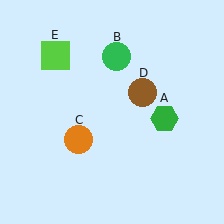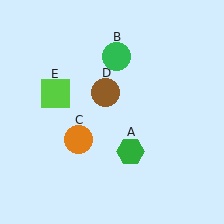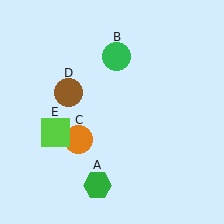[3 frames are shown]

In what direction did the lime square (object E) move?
The lime square (object E) moved down.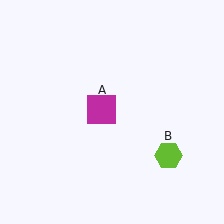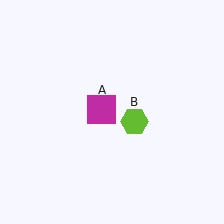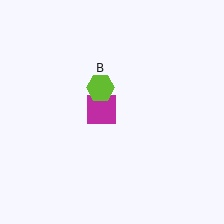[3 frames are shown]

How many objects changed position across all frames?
1 object changed position: lime hexagon (object B).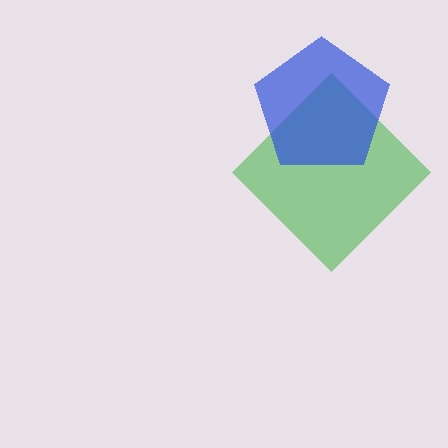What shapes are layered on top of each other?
The layered shapes are: a green diamond, a blue pentagon.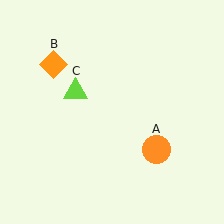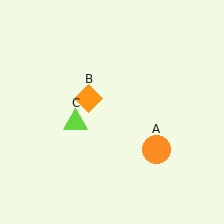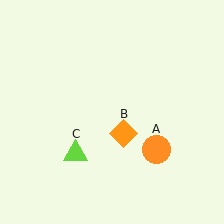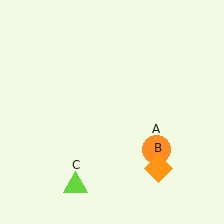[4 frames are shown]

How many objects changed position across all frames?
2 objects changed position: orange diamond (object B), lime triangle (object C).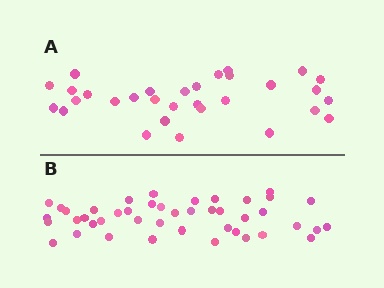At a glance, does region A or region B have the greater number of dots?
Region B (the bottom region) has more dots.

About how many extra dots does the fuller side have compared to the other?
Region B has approximately 15 more dots than region A.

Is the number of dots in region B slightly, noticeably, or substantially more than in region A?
Region B has noticeably more, but not dramatically so. The ratio is roughly 1.4 to 1.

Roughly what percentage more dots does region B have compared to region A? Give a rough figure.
About 40% more.